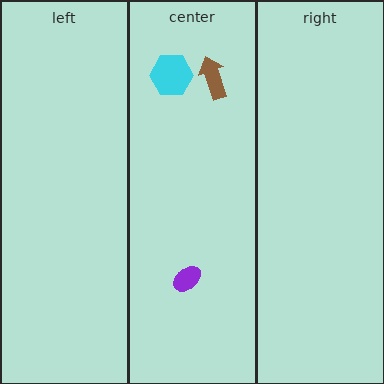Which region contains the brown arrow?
The center region.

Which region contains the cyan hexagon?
The center region.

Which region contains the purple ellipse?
The center region.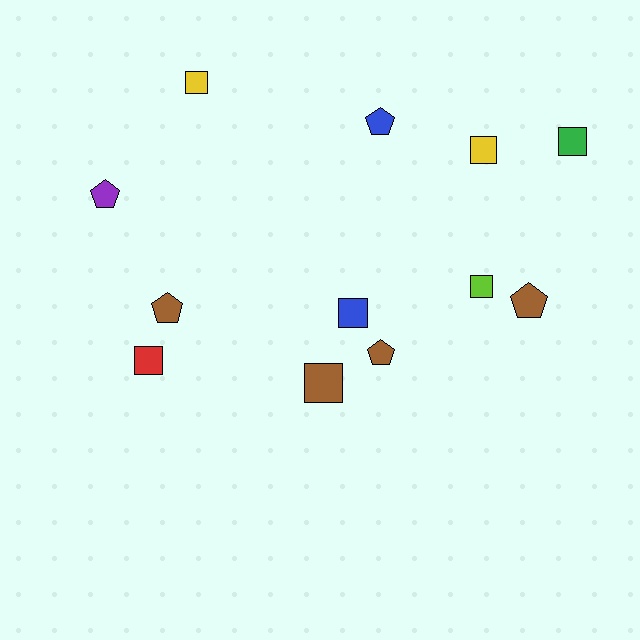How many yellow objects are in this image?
There are 2 yellow objects.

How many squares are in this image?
There are 7 squares.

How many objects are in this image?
There are 12 objects.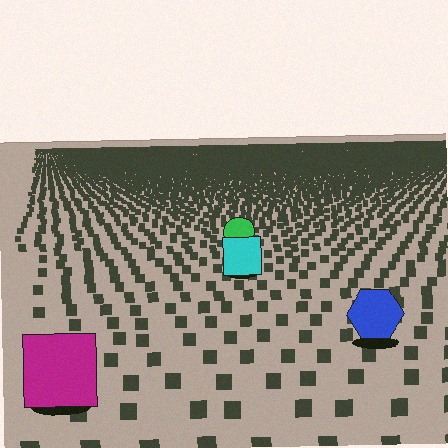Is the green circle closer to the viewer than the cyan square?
No. The cyan square is closer — you can tell from the texture gradient: the ground texture is coarser near it.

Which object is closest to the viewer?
The magenta square is closest. The texture marks near it are larger and more spread out.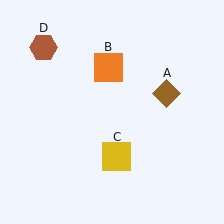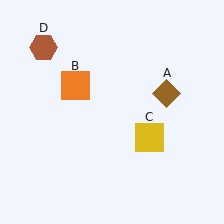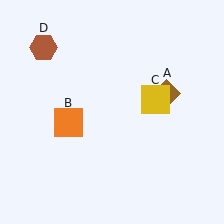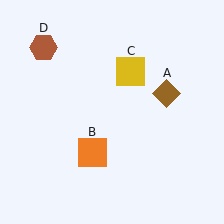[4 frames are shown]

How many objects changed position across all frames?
2 objects changed position: orange square (object B), yellow square (object C).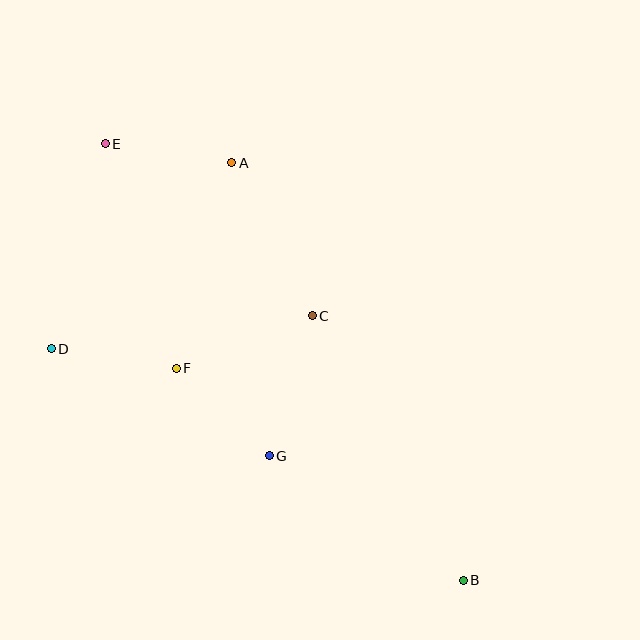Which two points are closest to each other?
Points D and F are closest to each other.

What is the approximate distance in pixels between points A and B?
The distance between A and B is approximately 477 pixels.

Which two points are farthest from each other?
Points B and E are farthest from each other.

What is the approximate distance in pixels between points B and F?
The distance between B and F is approximately 357 pixels.